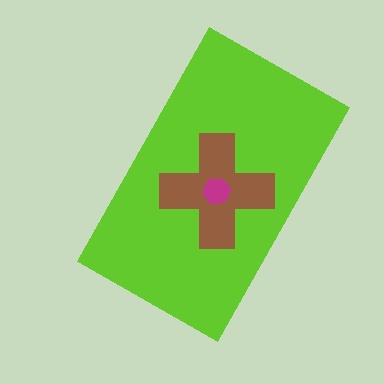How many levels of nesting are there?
3.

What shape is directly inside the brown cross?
The magenta hexagon.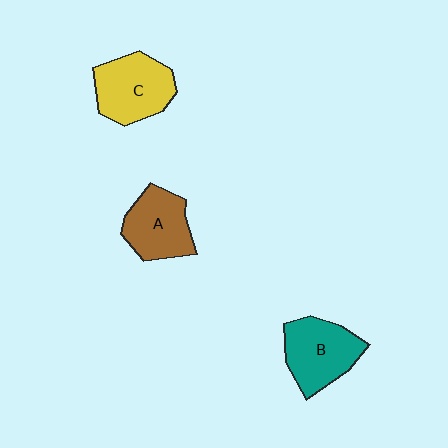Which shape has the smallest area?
Shape A (brown).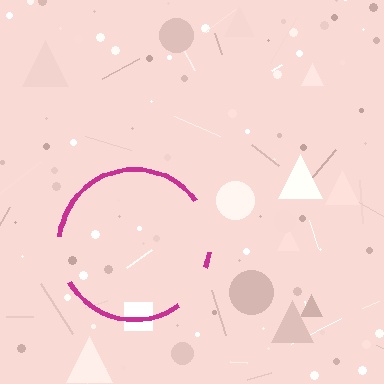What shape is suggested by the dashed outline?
The dashed outline suggests a circle.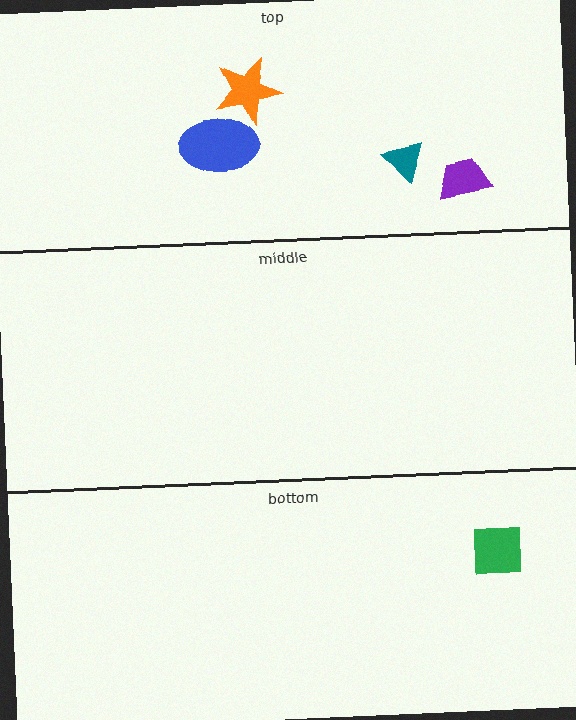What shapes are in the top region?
The orange star, the purple trapezoid, the teal triangle, the blue ellipse.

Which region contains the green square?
The bottom region.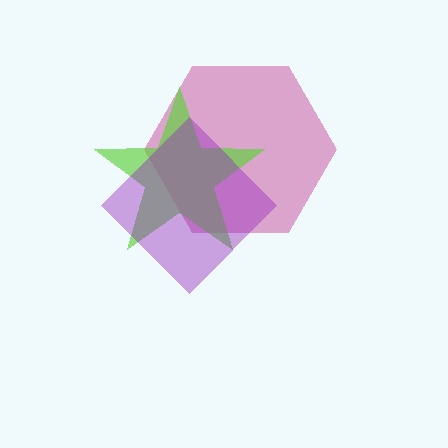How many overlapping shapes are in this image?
There are 3 overlapping shapes in the image.